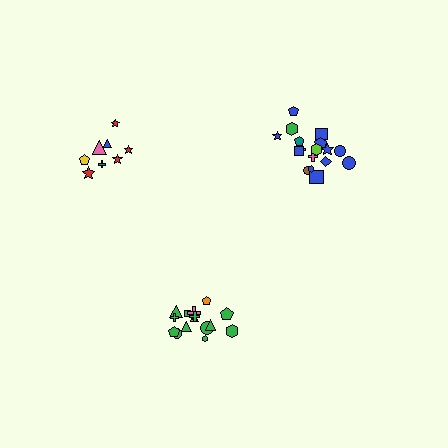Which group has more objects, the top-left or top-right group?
The top-right group.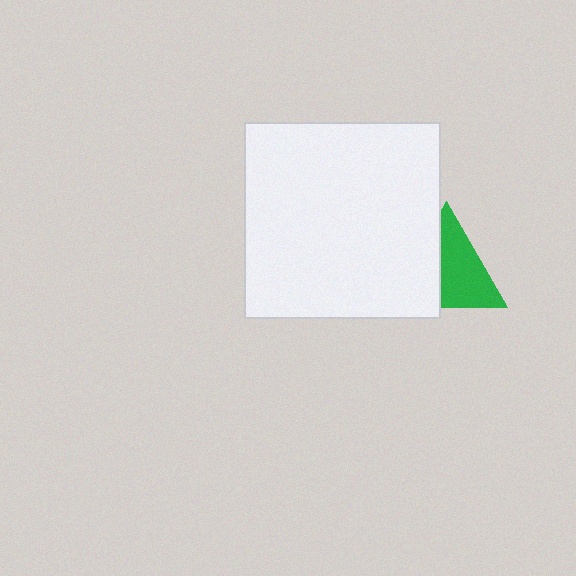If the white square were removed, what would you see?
You would see the complete green triangle.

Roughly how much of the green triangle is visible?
About half of it is visible (roughly 58%).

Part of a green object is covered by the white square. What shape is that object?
It is a triangle.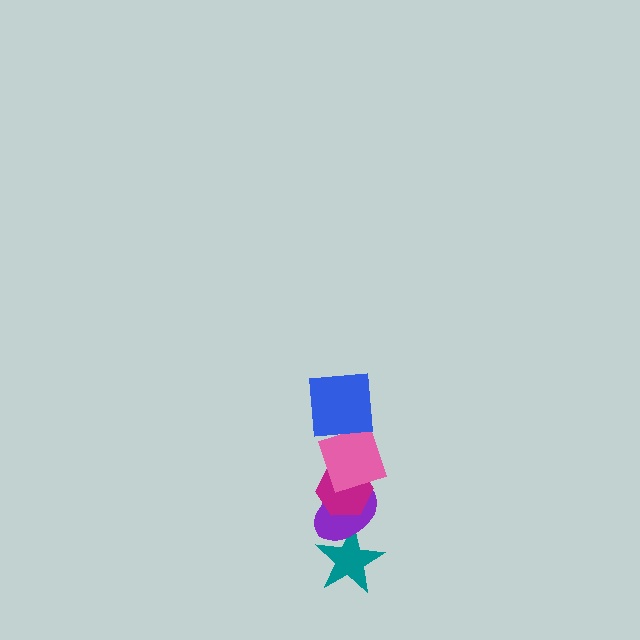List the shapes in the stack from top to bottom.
From top to bottom: the blue square, the pink square, the magenta hexagon, the purple ellipse, the teal star.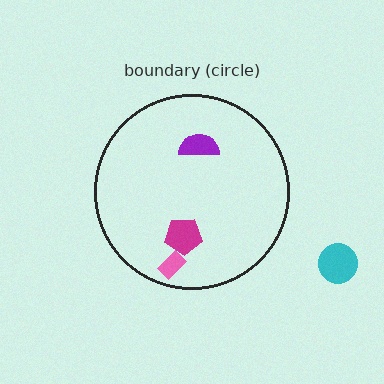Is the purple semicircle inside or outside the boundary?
Inside.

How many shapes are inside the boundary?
3 inside, 1 outside.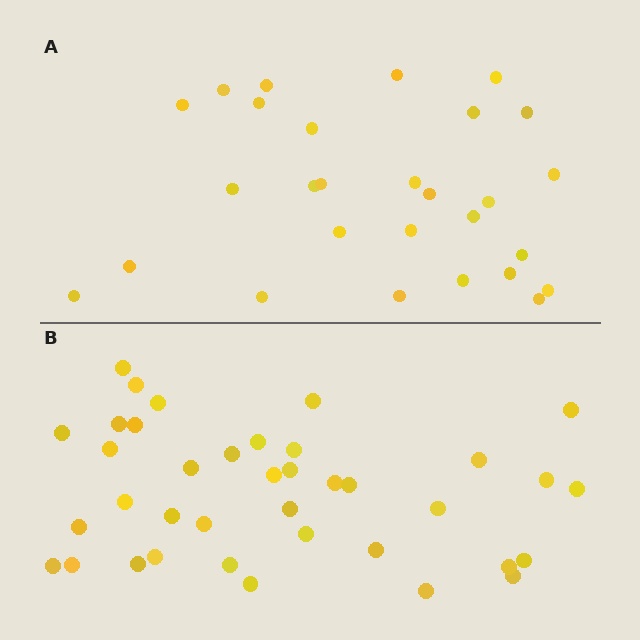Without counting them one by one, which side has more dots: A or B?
Region B (the bottom region) has more dots.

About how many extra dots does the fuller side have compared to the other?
Region B has roughly 10 or so more dots than region A.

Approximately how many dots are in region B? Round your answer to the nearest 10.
About 40 dots. (The exact count is 38, which rounds to 40.)